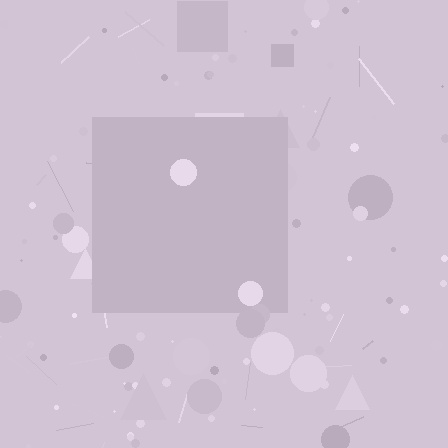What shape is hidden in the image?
A square is hidden in the image.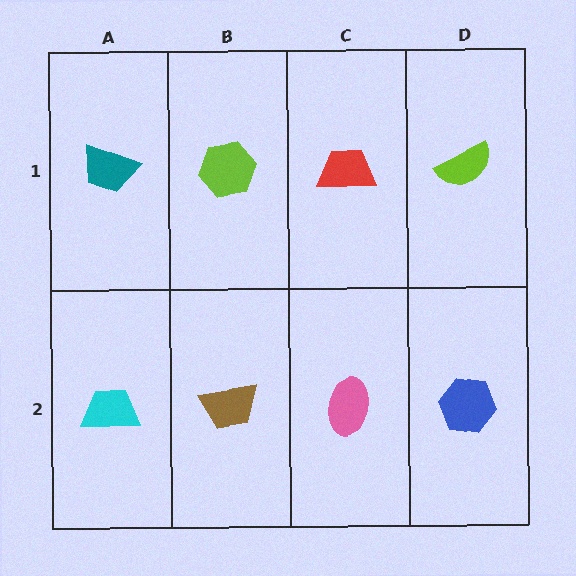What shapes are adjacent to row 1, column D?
A blue hexagon (row 2, column D), a red trapezoid (row 1, column C).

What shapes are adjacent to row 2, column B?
A lime hexagon (row 1, column B), a cyan trapezoid (row 2, column A), a pink ellipse (row 2, column C).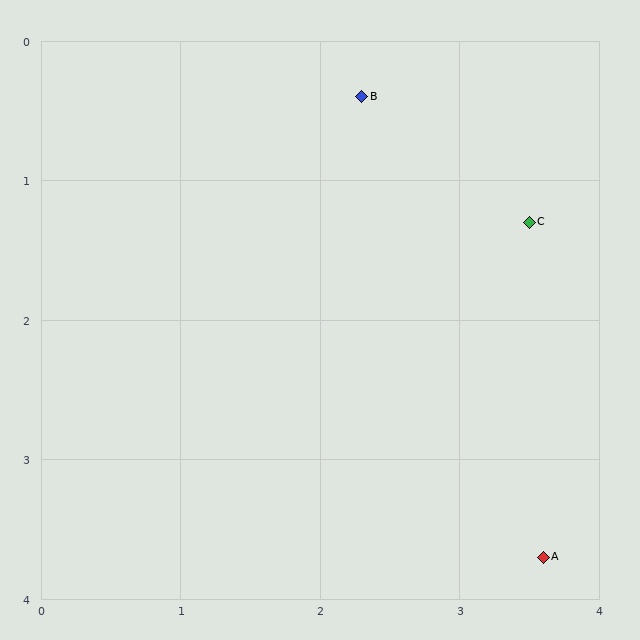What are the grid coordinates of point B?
Point B is at approximately (2.3, 0.4).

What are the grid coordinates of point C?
Point C is at approximately (3.5, 1.3).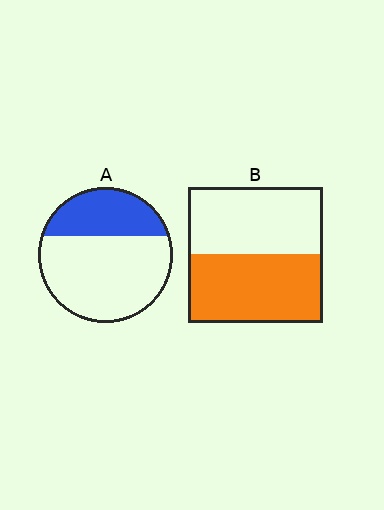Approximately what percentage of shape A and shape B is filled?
A is approximately 30% and B is approximately 50%.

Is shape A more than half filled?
No.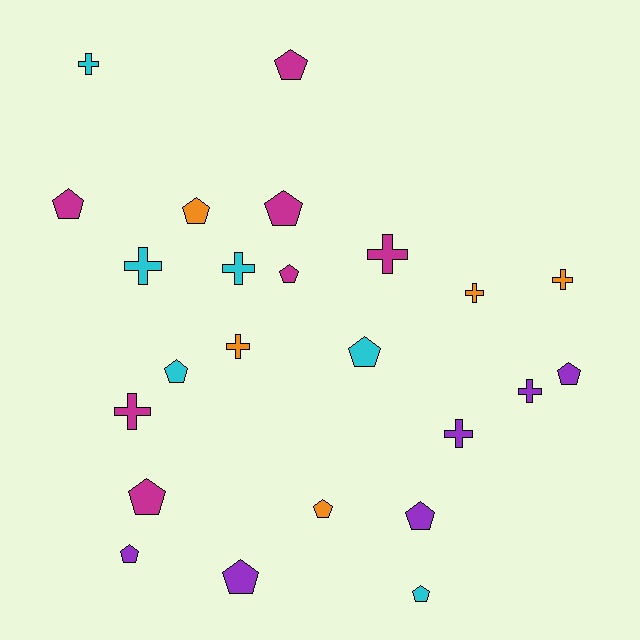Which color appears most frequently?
Magenta, with 7 objects.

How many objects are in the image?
There are 24 objects.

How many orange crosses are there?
There are 3 orange crosses.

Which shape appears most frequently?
Pentagon, with 14 objects.